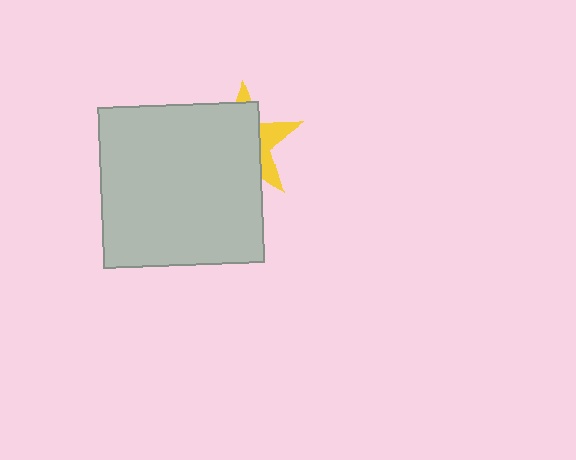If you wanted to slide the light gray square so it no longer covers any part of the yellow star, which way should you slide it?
Slide it left — that is the most direct way to separate the two shapes.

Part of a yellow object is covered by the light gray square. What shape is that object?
It is a star.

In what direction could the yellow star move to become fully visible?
The yellow star could move right. That would shift it out from behind the light gray square entirely.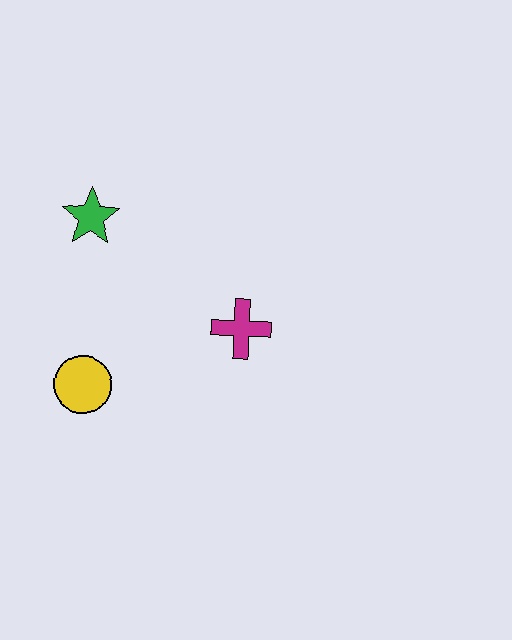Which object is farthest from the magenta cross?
The green star is farthest from the magenta cross.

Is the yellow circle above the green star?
No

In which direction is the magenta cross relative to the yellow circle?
The magenta cross is to the right of the yellow circle.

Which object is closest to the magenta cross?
The yellow circle is closest to the magenta cross.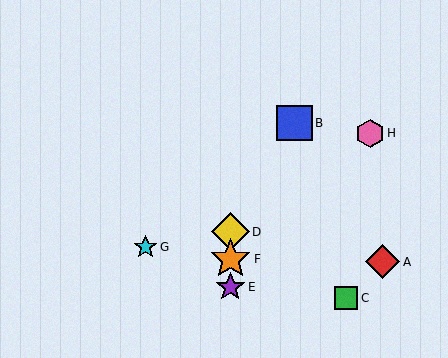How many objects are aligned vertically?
3 objects (D, E, F) are aligned vertically.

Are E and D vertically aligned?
Yes, both are at x≈230.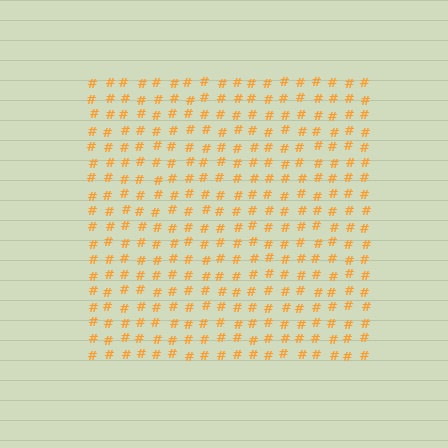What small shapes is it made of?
It is made of small hash symbols.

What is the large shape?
The large shape is a square.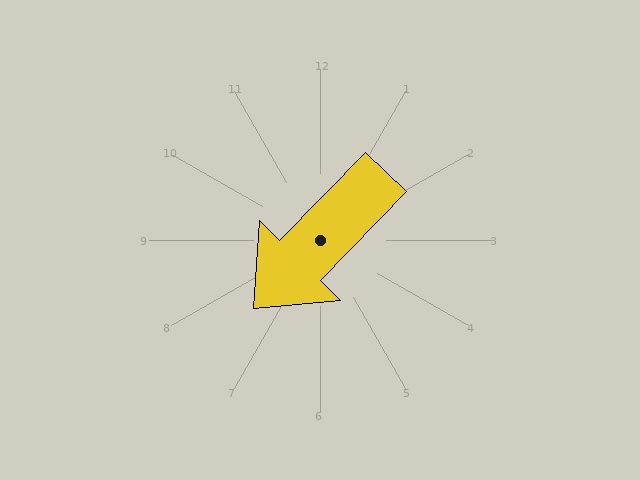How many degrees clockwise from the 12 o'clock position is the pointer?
Approximately 224 degrees.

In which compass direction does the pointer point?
Southwest.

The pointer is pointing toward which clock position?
Roughly 7 o'clock.